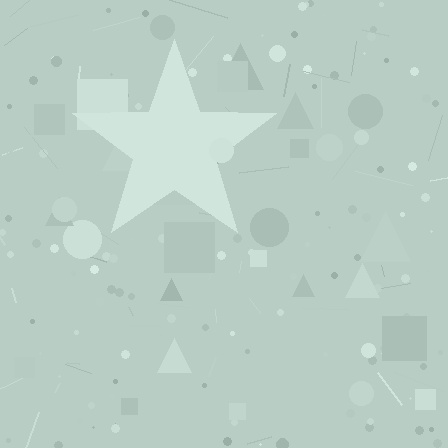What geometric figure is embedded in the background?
A star is embedded in the background.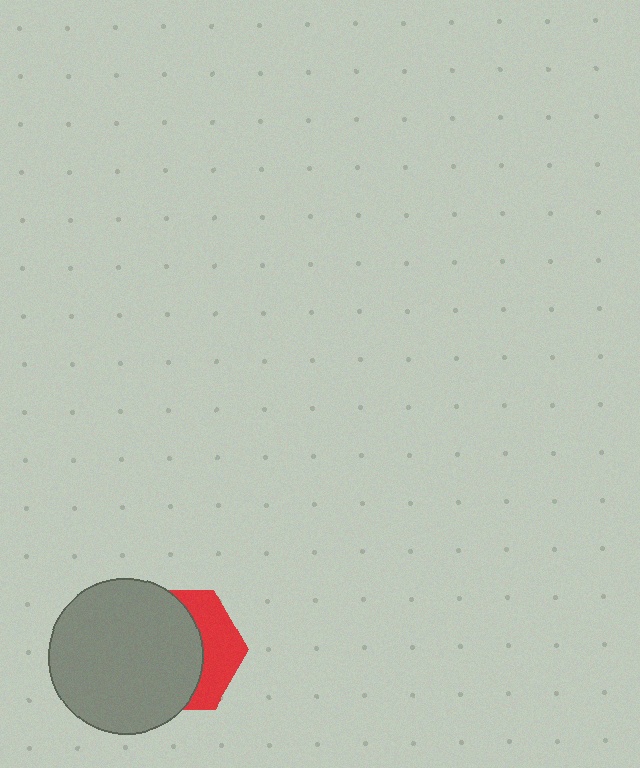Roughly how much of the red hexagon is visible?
A small part of it is visible (roughly 35%).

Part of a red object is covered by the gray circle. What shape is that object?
It is a hexagon.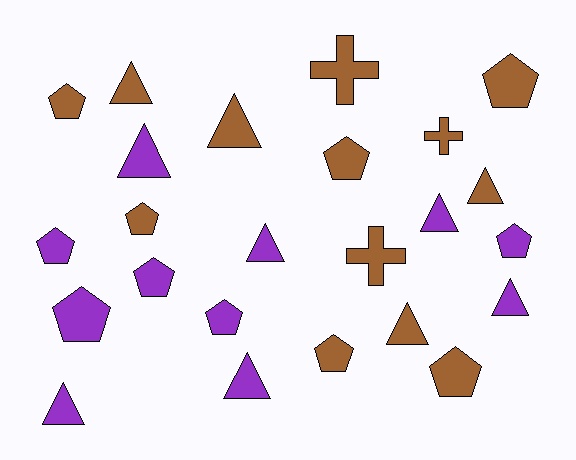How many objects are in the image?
There are 24 objects.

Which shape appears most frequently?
Pentagon, with 11 objects.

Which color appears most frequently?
Brown, with 13 objects.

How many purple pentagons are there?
There are 5 purple pentagons.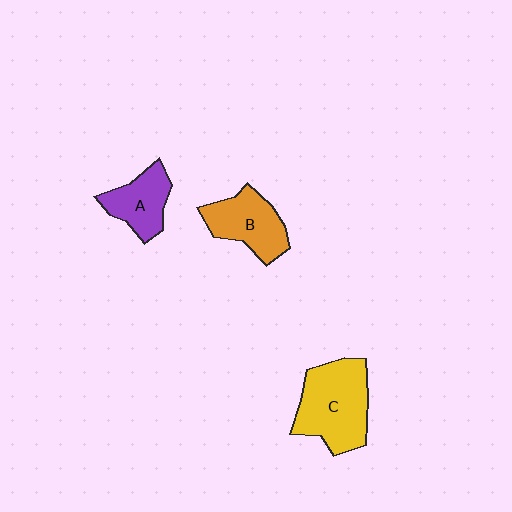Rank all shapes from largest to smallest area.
From largest to smallest: C (yellow), B (orange), A (purple).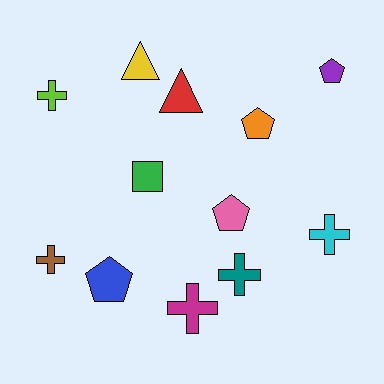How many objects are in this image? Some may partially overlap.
There are 12 objects.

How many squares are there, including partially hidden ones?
There is 1 square.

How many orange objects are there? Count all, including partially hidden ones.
There is 1 orange object.